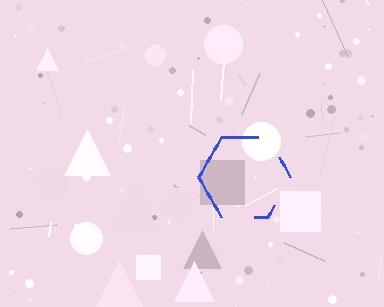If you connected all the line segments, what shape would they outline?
They would outline a hexagon.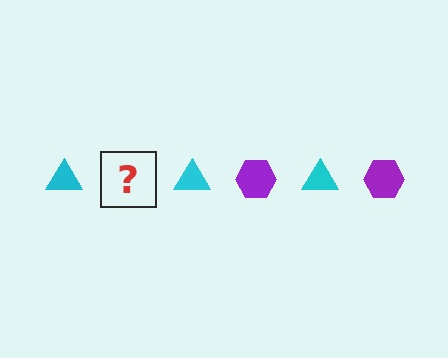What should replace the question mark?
The question mark should be replaced with a purple hexagon.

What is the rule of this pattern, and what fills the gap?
The rule is that the pattern alternates between cyan triangle and purple hexagon. The gap should be filled with a purple hexagon.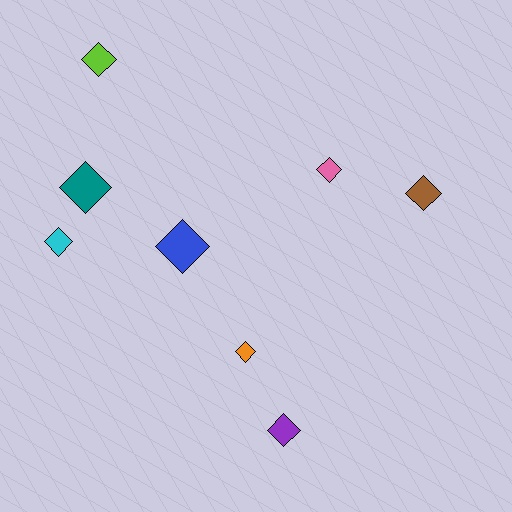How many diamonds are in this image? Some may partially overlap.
There are 8 diamonds.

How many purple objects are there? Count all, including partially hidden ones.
There is 1 purple object.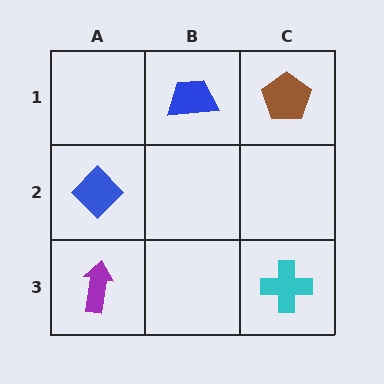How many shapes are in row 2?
1 shape.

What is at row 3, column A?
A purple arrow.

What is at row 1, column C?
A brown pentagon.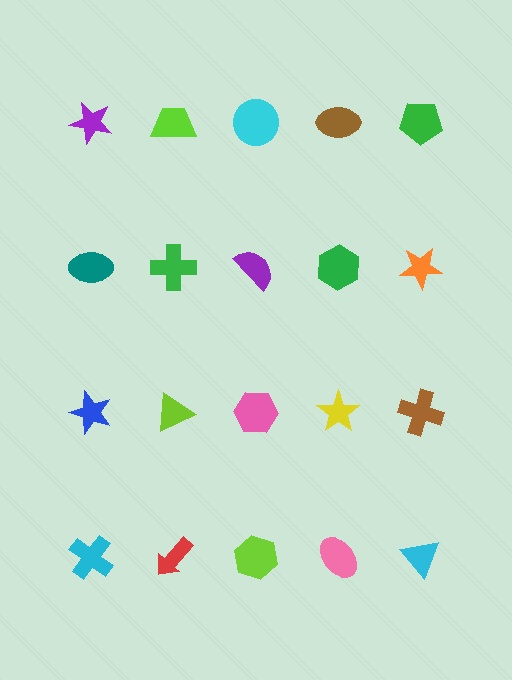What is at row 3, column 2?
A lime triangle.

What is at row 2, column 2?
A green cross.